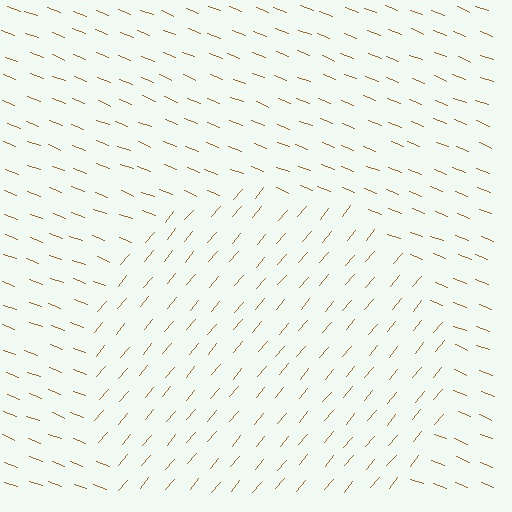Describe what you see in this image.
The image is filled with small brown line segments. A circle region in the image has lines oriented differently from the surrounding lines, creating a visible texture boundary.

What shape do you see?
I see a circle.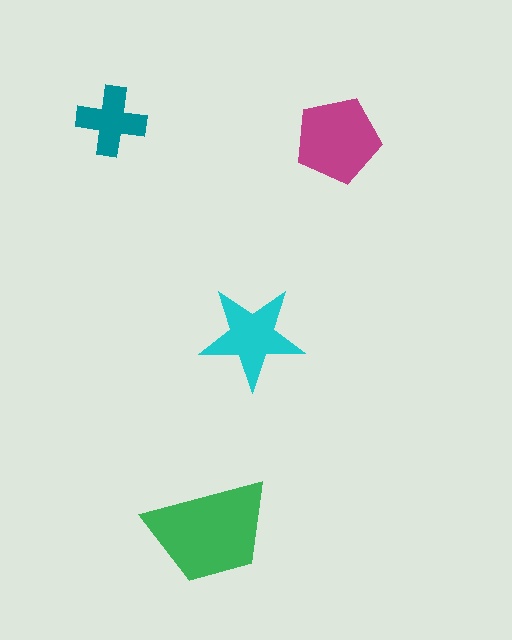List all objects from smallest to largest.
The teal cross, the cyan star, the magenta pentagon, the green trapezoid.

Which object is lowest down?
The green trapezoid is bottommost.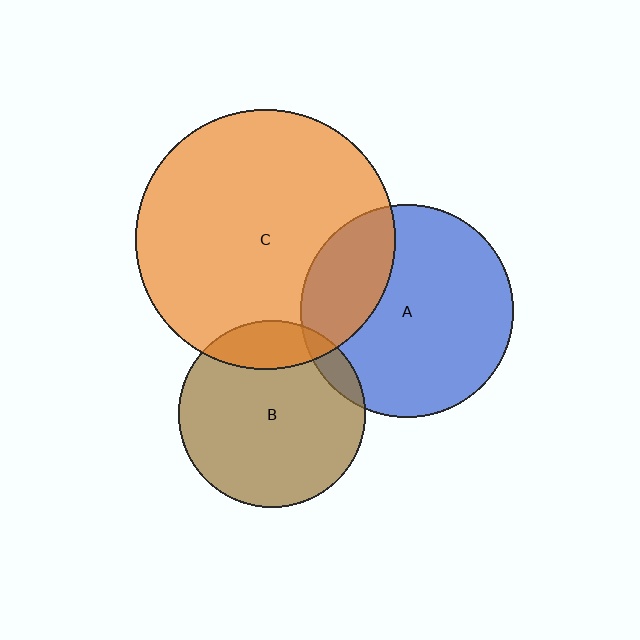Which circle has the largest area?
Circle C (orange).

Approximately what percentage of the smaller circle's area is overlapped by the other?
Approximately 10%.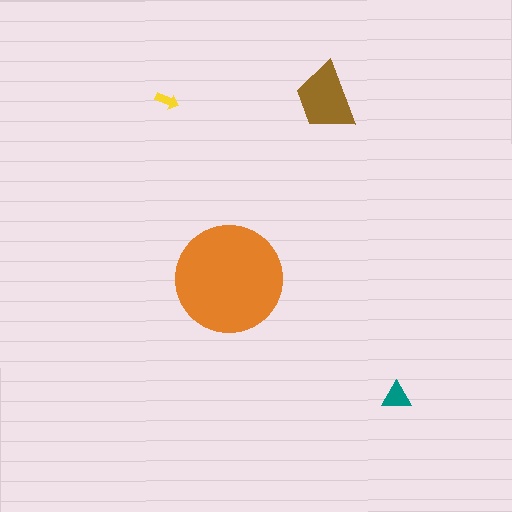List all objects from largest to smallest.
The orange circle, the brown trapezoid, the teal triangle, the yellow arrow.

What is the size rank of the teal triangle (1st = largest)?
3rd.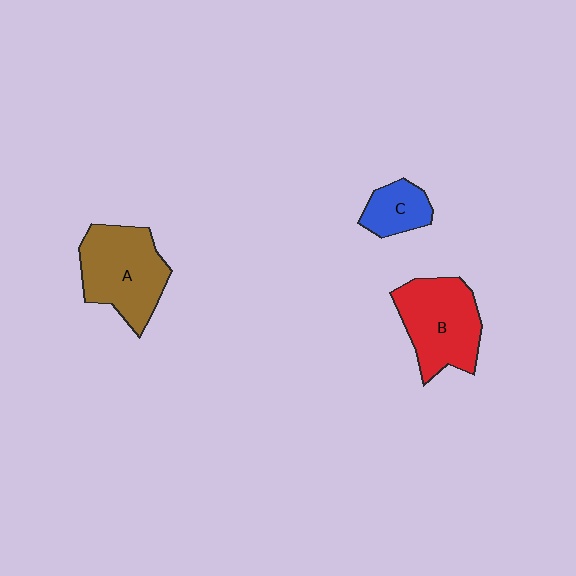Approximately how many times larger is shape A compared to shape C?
Approximately 2.3 times.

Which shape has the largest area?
Shape A (brown).